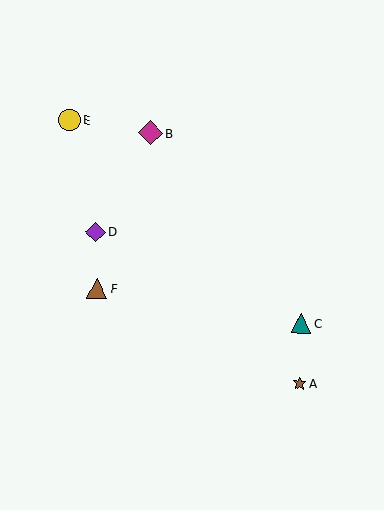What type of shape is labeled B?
Shape B is a magenta diamond.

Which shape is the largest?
The magenta diamond (labeled B) is the largest.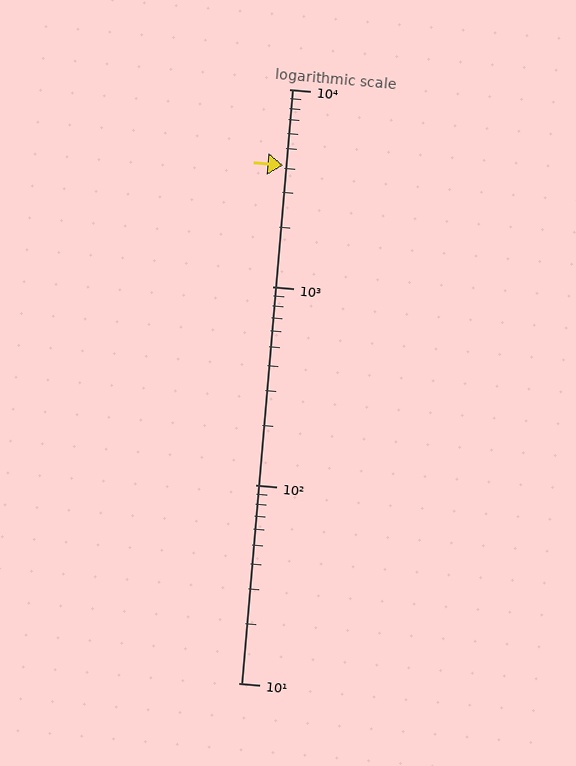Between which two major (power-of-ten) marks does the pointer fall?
The pointer is between 1000 and 10000.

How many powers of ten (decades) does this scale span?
The scale spans 3 decades, from 10 to 10000.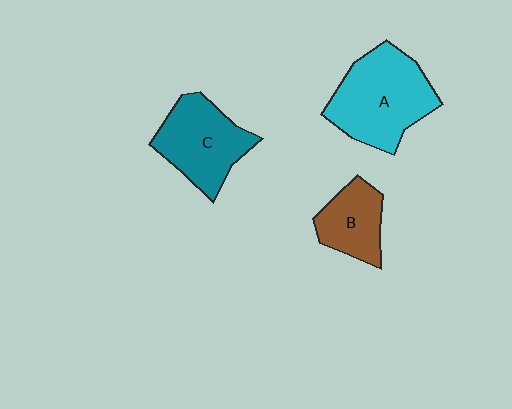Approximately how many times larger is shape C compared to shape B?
Approximately 1.5 times.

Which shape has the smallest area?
Shape B (brown).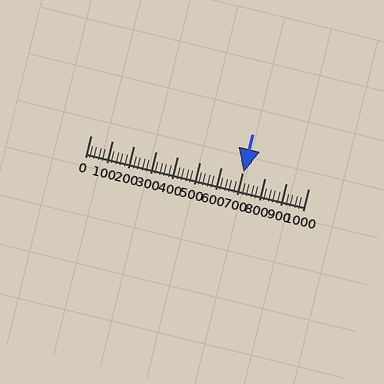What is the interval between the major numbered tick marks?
The major tick marks are spaced 100 units apart.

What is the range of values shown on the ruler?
The ruler shows values from 0 to 1000.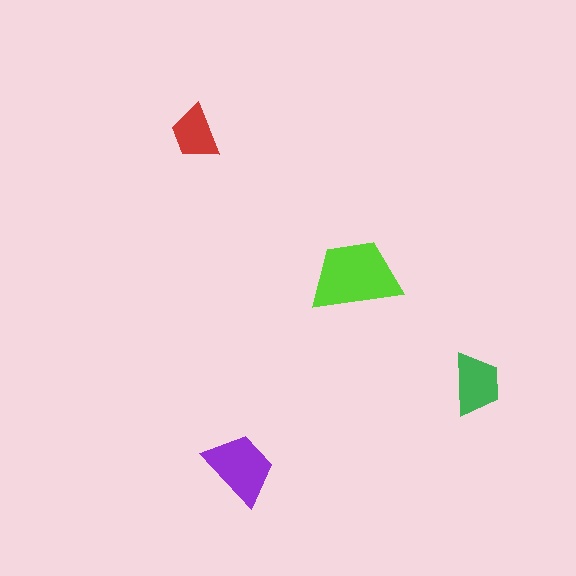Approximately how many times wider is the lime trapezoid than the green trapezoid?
About 1.5 times wider.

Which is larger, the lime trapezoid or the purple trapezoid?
The lime one.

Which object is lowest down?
The purple trapezoid is bottommost.